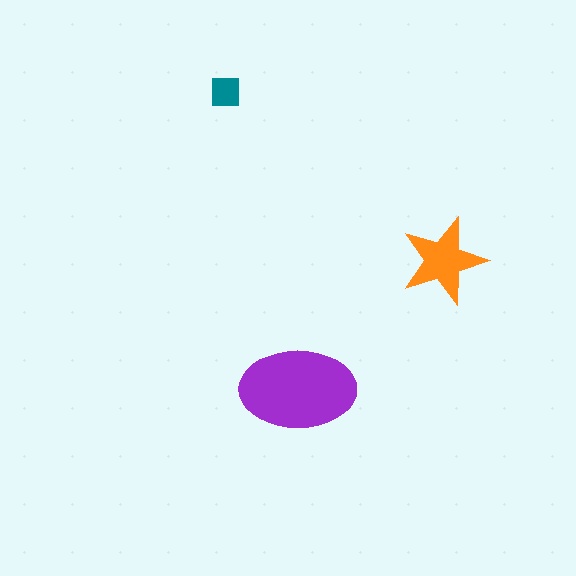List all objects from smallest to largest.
The teal square, the orange star, the purple ellipse.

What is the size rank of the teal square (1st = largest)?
3rd.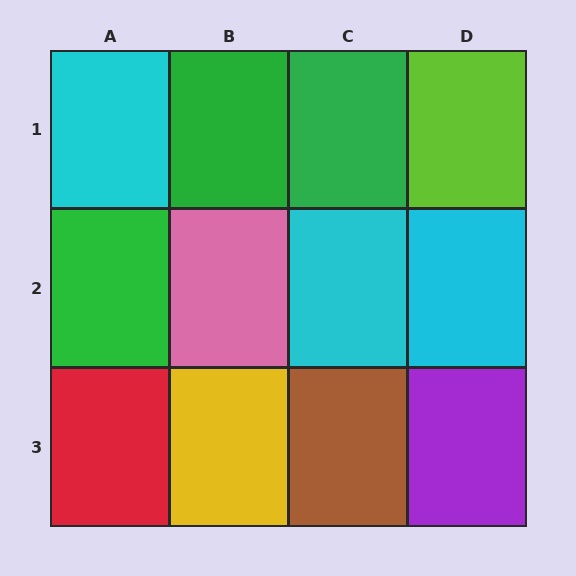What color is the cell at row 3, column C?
Brown.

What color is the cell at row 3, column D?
Purple.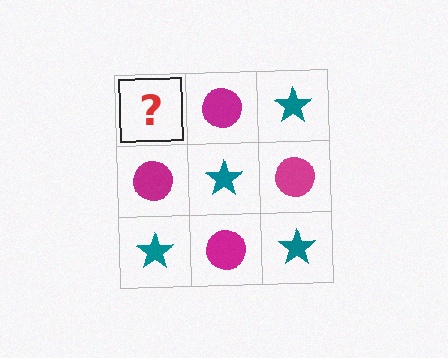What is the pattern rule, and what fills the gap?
The rule is that it alternates teal star and magenta circle in a checkerboard pattern. The gap should be filled with a teal star.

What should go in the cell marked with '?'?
The missing cell should contain a teal star.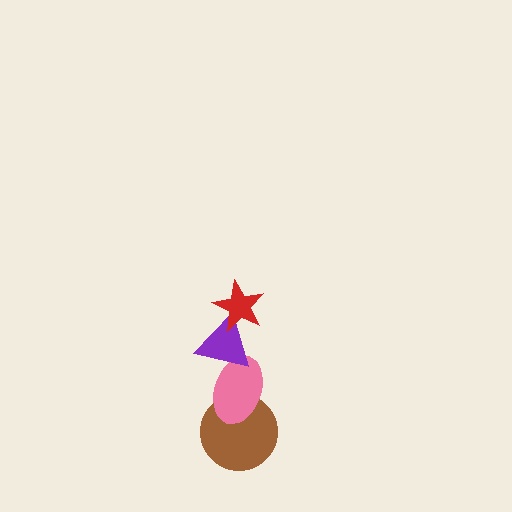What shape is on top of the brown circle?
The pink ellipse is on top of the brown circle.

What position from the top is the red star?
The red star is 1st from the top.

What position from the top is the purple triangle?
The purple triangle is 2nd from the top.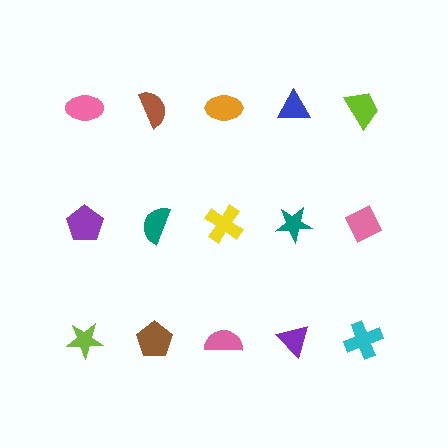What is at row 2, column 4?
A teal star.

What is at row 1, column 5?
A lime trapezoid.